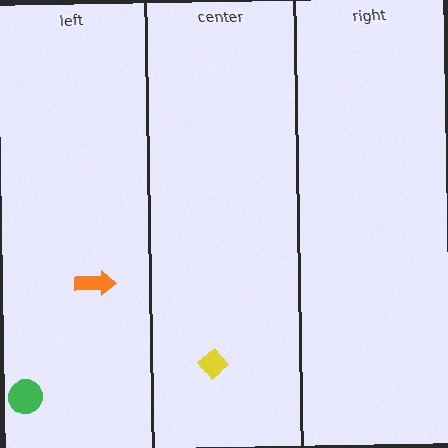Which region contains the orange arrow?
The left region.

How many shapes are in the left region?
2.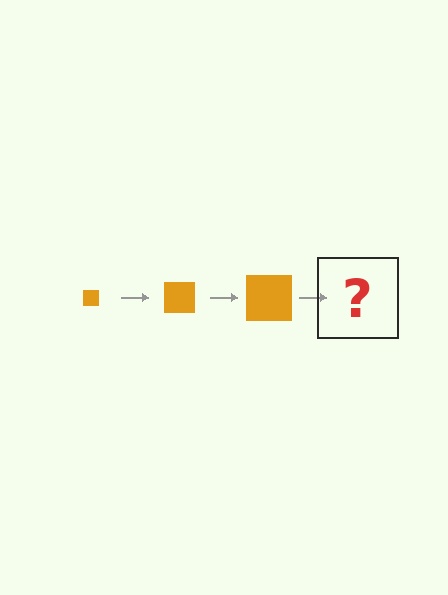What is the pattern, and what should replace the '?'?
The pattern is that the square gets progressively larger each step. The '?' should be an orange square, larger than the previous one.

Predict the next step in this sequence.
The next step is an orange square, larger than the previous one.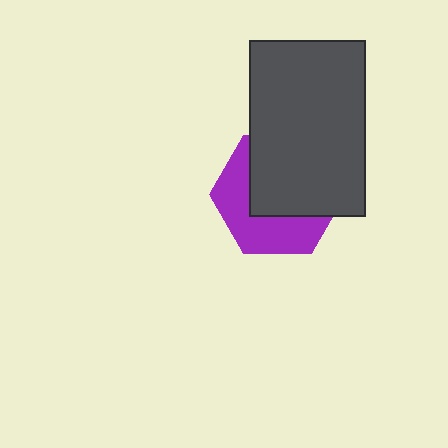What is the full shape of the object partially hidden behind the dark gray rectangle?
The partially hidden object is a purple hexagon.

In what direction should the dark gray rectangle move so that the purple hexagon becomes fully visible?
The dark gray rectangle should move toward the upper-right. That is the shortest direction to clear the overlap and leave the purple hexagon fully visible.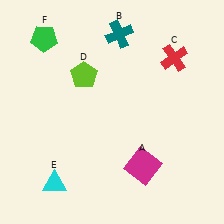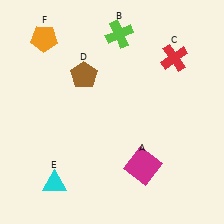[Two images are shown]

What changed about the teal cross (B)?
In Image 1, B is teal. In Image 2, it changed to lime.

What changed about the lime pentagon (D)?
In Image 1, D is lime. In Image 2, it changed to brown.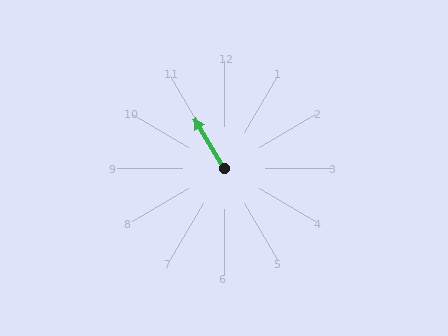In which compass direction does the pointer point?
Northwest.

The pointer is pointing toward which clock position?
Roughly 11 o'clock.